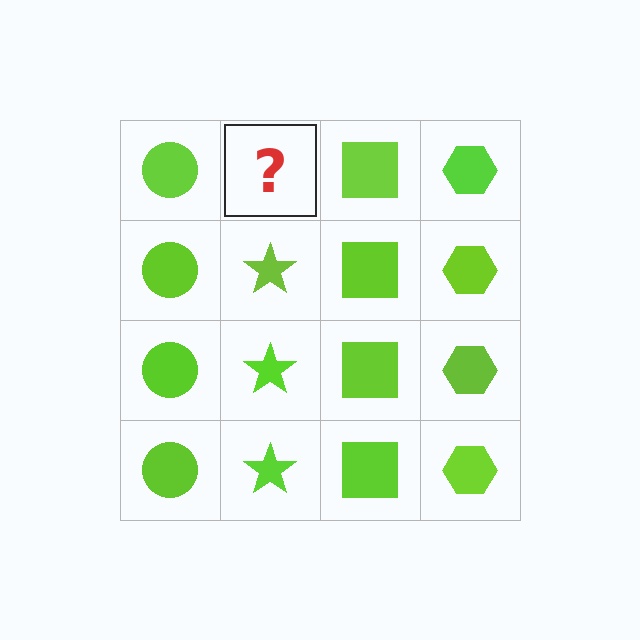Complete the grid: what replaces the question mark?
The question mark should be replaced with a lime star.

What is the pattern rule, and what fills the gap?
The rule is that each column has a consistent shape. The gap should be filled with a lime star.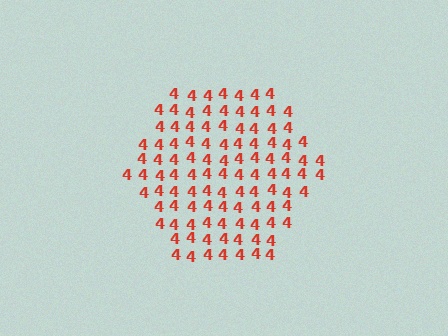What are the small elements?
The small elements are digit 4's.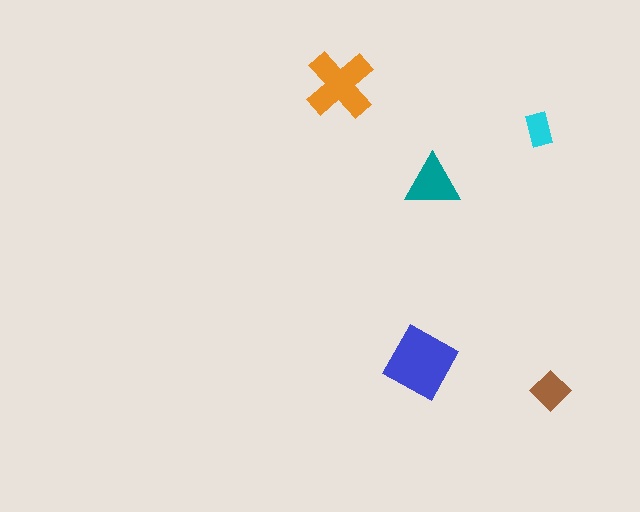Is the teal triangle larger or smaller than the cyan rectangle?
Larger.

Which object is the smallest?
The cyan rectangle.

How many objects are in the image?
There are 5 objects in the image.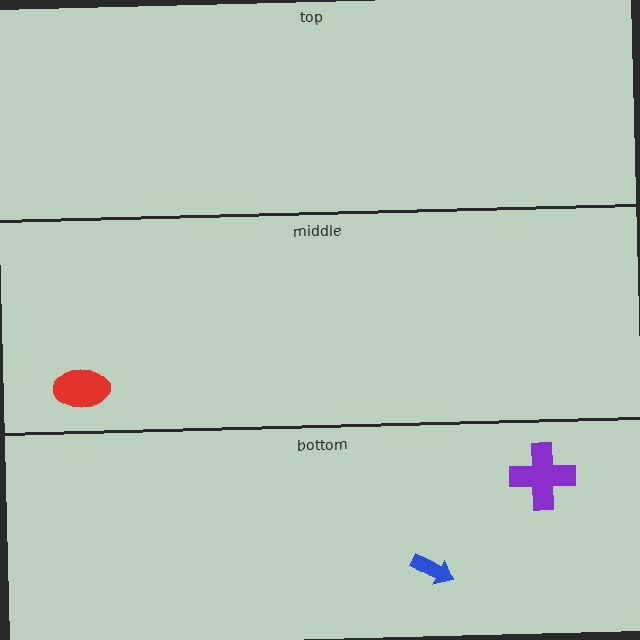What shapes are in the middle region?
The red ellipse.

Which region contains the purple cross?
The bottom region.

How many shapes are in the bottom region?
2.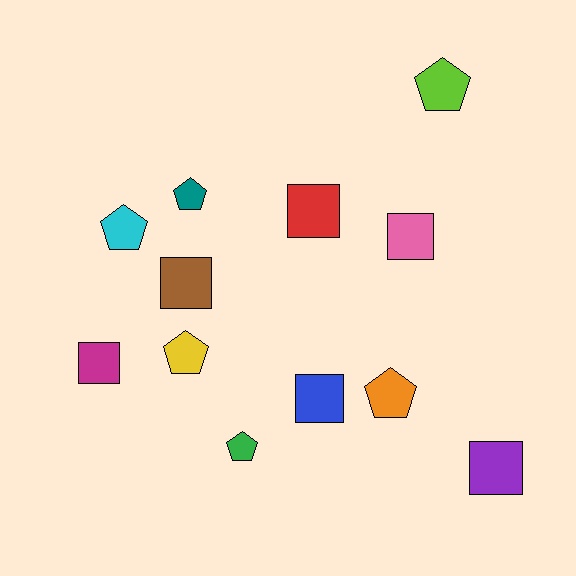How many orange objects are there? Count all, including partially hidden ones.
There is 1 orange object.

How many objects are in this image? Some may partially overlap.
There are 12 objects.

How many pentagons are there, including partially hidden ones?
There are 6 pentagons.